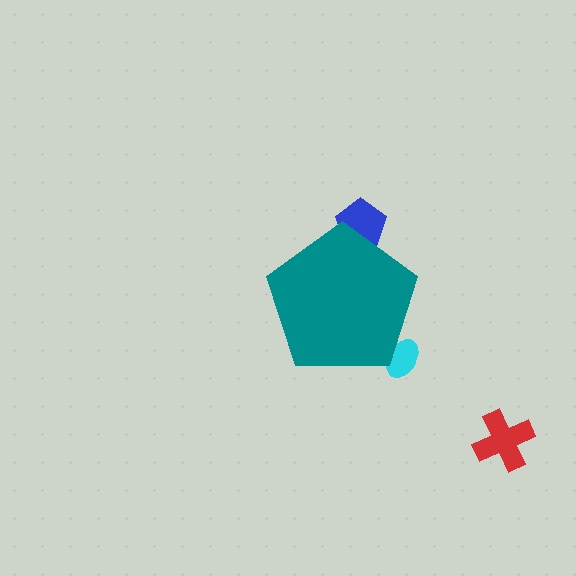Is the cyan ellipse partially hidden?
Yes, the cyan ellipse is partially hidden behind the teal pentagon.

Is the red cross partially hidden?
No, the red cross is fully visible.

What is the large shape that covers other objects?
A teal pentagon.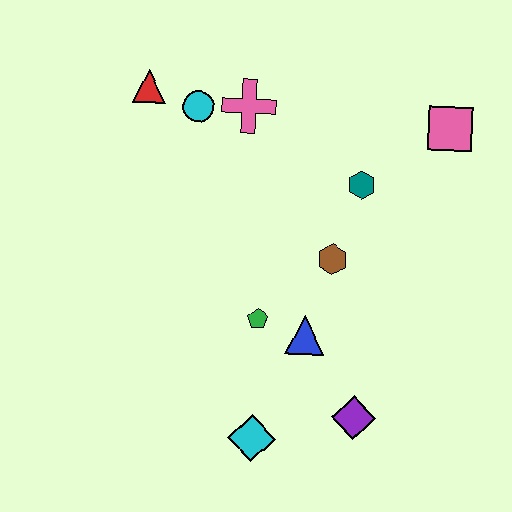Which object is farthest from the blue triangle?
The red triangle is farthest from the blue triangle.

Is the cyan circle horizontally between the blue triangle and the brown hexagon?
No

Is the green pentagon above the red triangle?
No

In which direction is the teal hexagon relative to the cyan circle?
The teal hexagon is to the right of the cyan circle.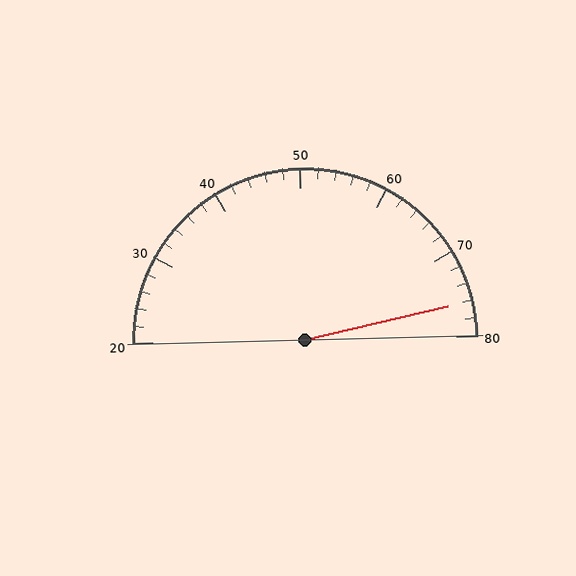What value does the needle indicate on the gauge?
The needle indicates approximately 76.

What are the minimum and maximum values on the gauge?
The gauge ranges from 20 to 80.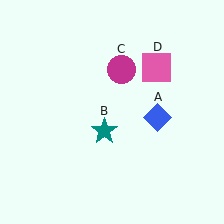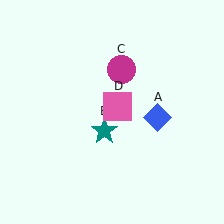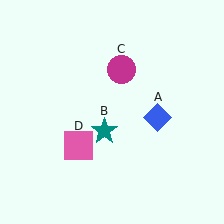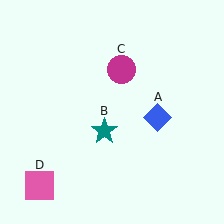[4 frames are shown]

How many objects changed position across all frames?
1 object changed position: pink square (object D).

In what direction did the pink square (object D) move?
The pink square (object D) moved down and to the left.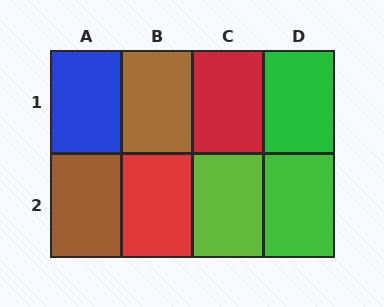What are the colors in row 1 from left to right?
Blue, brown, red, green.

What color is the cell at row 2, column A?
Brown.